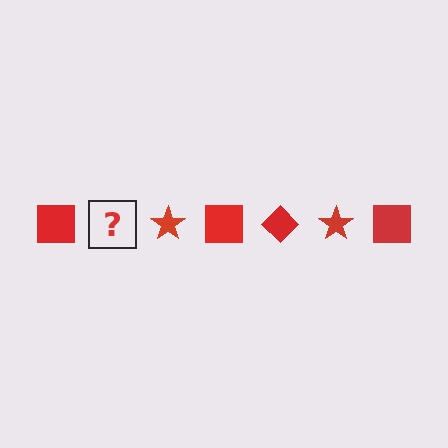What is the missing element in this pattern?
The missing element is a red diamond.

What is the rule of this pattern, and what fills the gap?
The rule is that the pattern cycles through square, diamond, star shapes in red. The gap should be filled with a red diamond.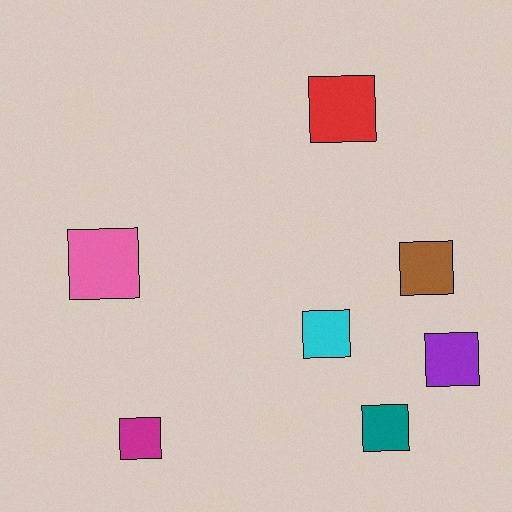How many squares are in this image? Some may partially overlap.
There are 7 squares.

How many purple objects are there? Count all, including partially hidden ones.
There is 1 purple object.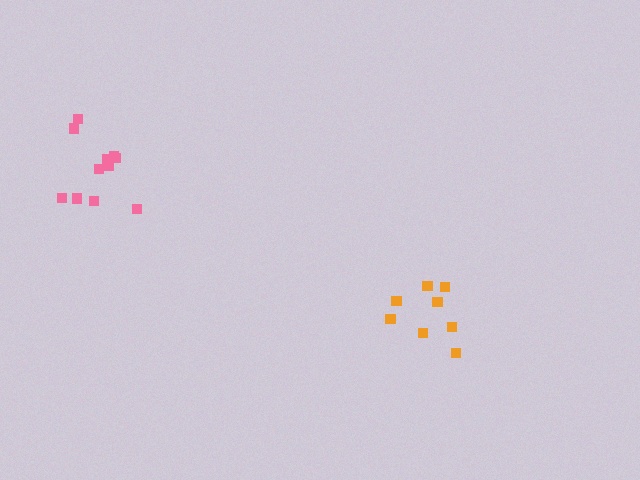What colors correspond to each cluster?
The clusters are colored: pink, orange.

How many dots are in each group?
Group 1: 11 dots, Group 2: 8 dots (19 total).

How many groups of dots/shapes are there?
There are 2 groups.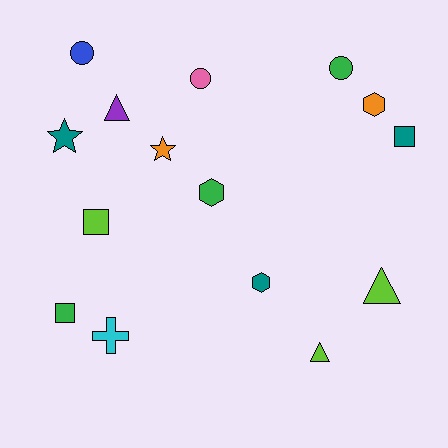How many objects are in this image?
There are 15 objects.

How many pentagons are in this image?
There are no pentagons.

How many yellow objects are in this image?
There are no yellow objects.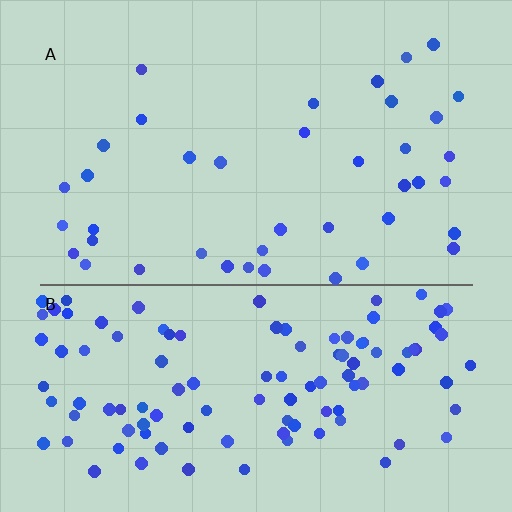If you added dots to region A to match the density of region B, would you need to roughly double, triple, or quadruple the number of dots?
Approximately triple.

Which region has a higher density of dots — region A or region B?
B (the bottom).